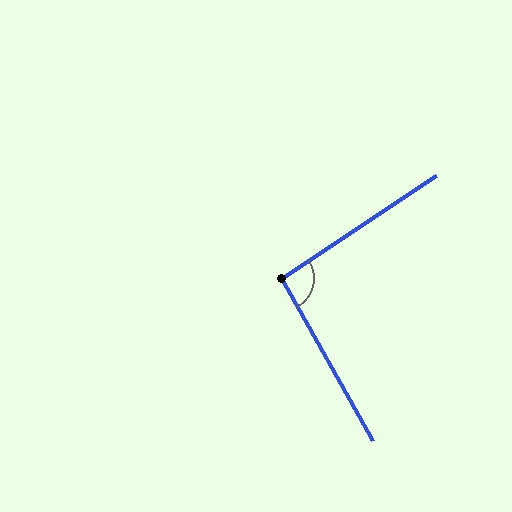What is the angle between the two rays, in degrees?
Approximately 94 degrees.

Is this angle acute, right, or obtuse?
It is approximately a right angle.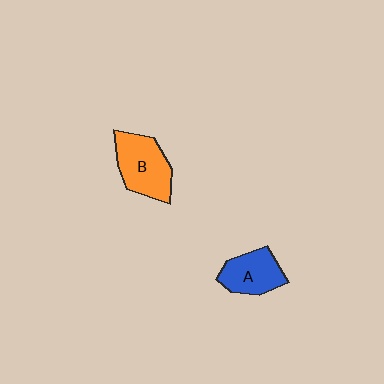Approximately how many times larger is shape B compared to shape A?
Approximately 1.3 times.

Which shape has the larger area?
Shape B (orange).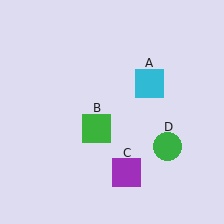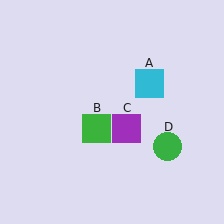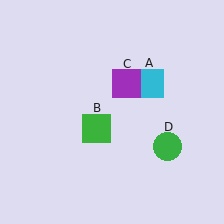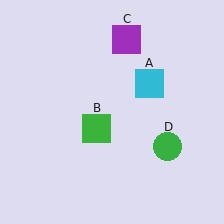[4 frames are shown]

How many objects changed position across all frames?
1 object changed position: purple square (object C).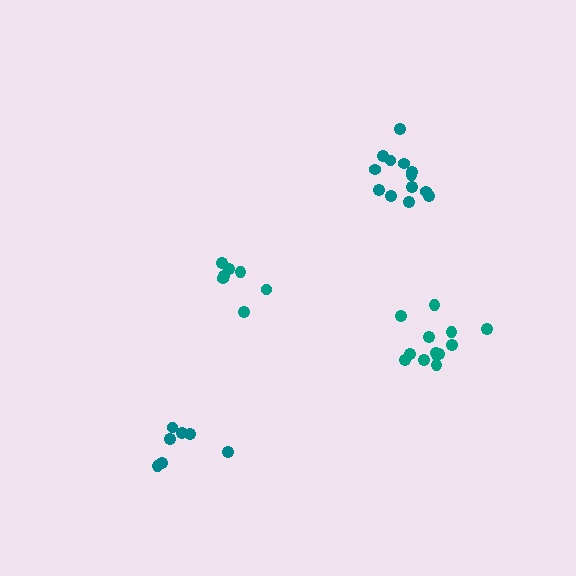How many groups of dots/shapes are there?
There are 4 groups.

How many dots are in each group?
Group 1: 13 dots, Group 2: 13 dots, Group 3: 7 dots, Group 4: 7 dots (40 total).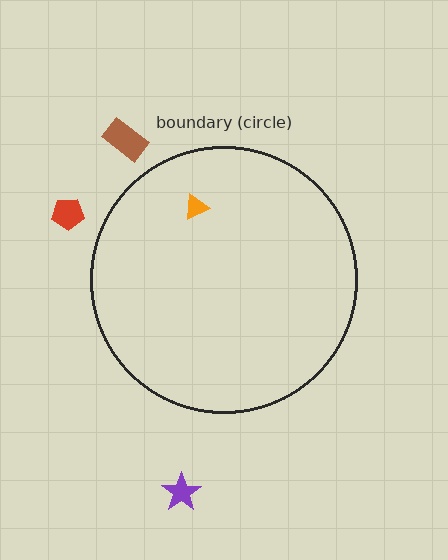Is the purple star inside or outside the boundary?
Outside.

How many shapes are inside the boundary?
1 inside, 3 outside.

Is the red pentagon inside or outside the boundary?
Outside.